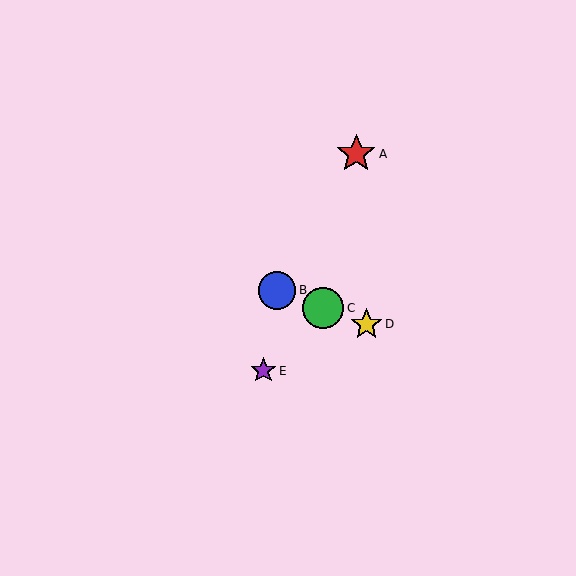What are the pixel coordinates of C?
Object C is at (323, 308).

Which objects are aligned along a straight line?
Objects B, C, D are aligned along a straight line.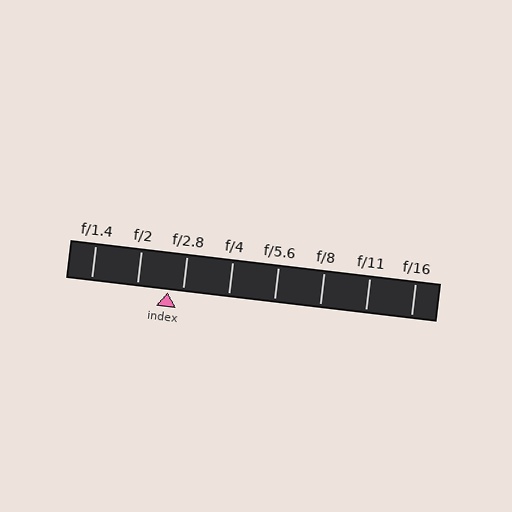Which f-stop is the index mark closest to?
The index mark is closest to f/2.8.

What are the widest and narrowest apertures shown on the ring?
The widest aperture shown is f/1.4 and the narrowest is f/16.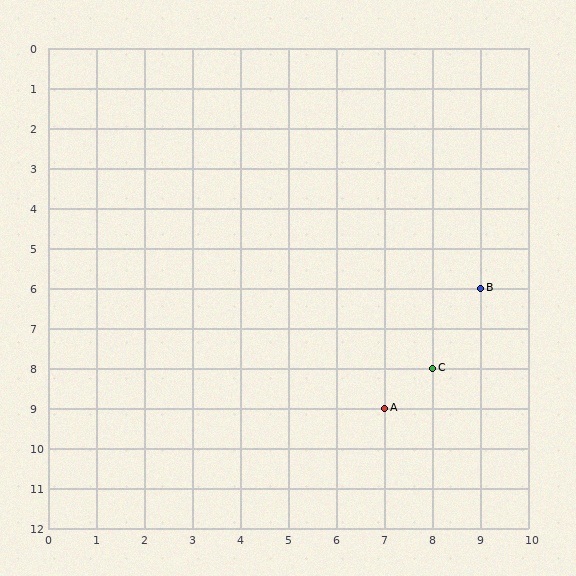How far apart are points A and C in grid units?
Points A and C are 1 column and 1 row apart (about 1.4 grid units diagonally).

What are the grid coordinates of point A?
Point A is at grid coordinates (7, 9).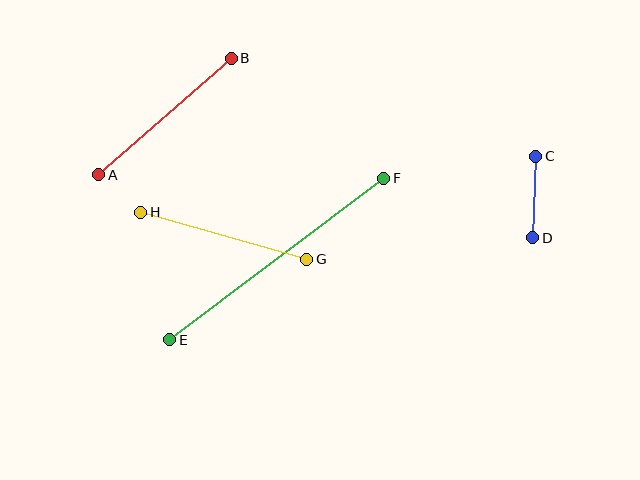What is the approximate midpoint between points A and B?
The midpoint is at approximately (165, 117) pixels.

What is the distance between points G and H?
The distance is approximately 172 pixels.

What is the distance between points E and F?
The distance is approximately 268 pixels.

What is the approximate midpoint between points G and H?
The midpoint is at approximately (224, 236) pixels.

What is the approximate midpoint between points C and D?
The midpoint is at approximately (534, 197) pixels.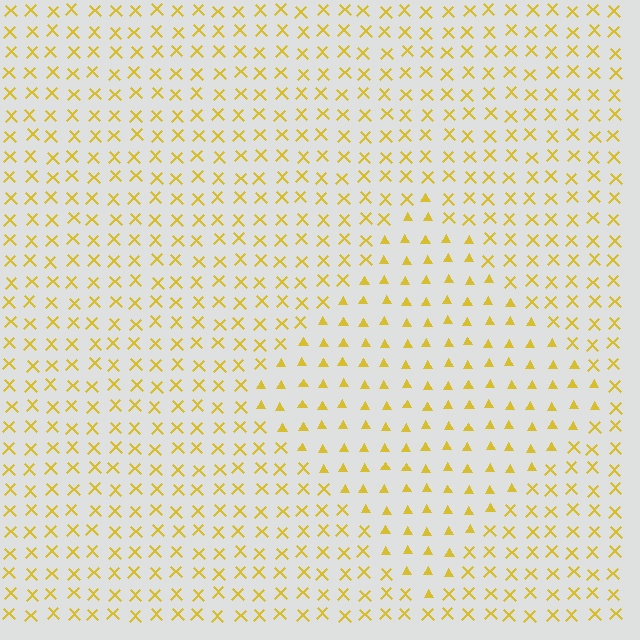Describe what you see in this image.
The image is filled with small yellow elements arranged in a uniform grid. A diamond-shaped region contains triangles, while the surrounding area contains X marks. The boundary is defined purely by the change in element shape.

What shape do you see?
I see a diamond.